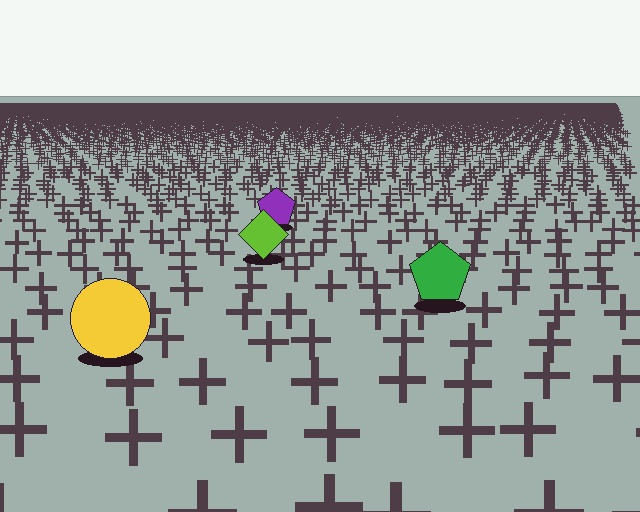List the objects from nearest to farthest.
From nearest to farthest: the yellow circle, the green pentagon, the lime diamond, the purple pentagon.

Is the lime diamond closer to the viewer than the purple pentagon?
Yes. The lime diamond is closer — you can tell from the texture gradient: the ground texture is coarser near it.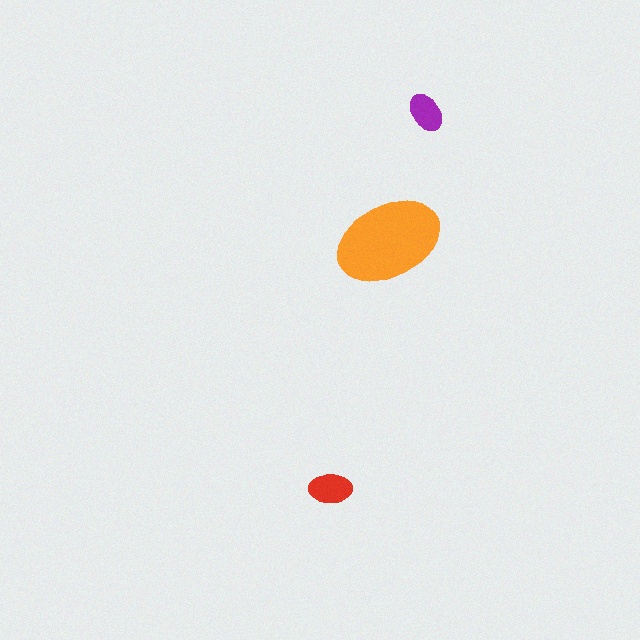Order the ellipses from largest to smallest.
the orange one, the red one, the purple one.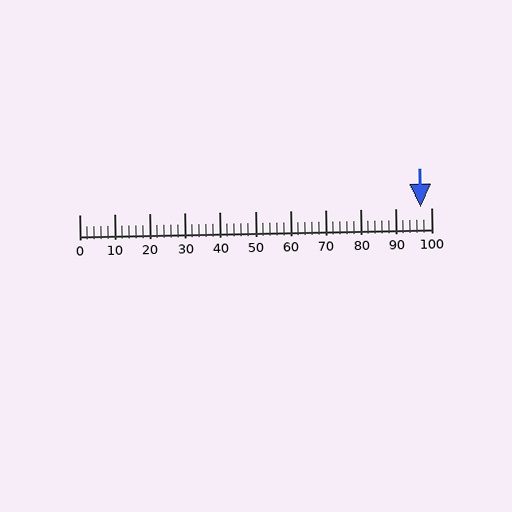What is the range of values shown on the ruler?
The ruler shows values from 0 to 100.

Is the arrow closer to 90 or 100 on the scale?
The arrow is closer to 100.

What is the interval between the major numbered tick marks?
The major tick marks are spaced 10 units apart.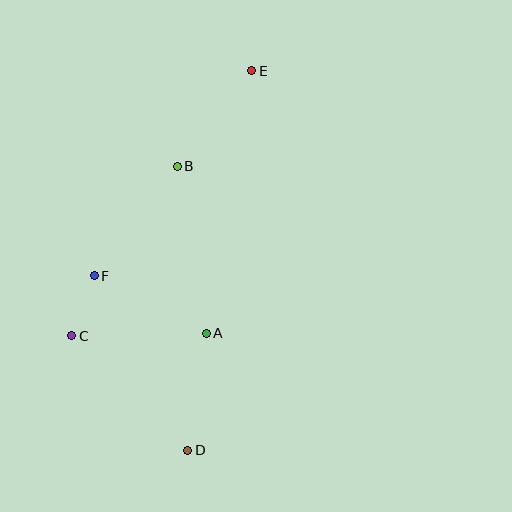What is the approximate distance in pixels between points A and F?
The distance between A and F is approximately 126 pixels.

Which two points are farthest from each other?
Points D and E are farthest from each other.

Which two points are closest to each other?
Points C and F are closest to each other.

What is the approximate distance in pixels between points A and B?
The distance between A and B is approximately 170 pixels.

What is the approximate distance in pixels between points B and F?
The distance between B and F is approximately 138 pixels.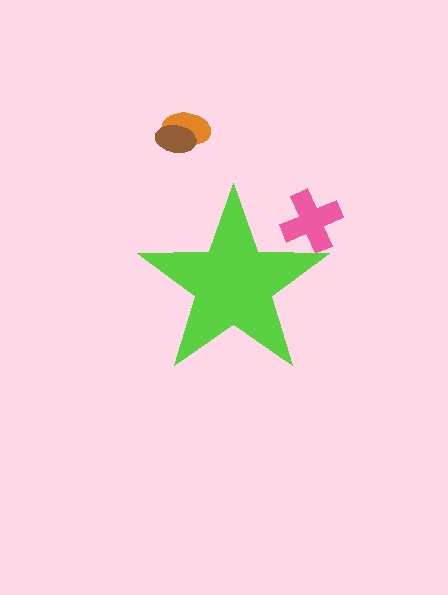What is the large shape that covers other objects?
A lime star.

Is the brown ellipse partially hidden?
No, the brown ellipse is fully visible.